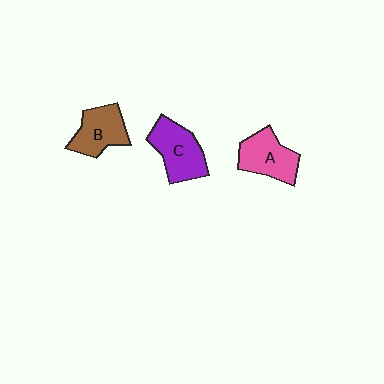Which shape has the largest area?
Shape C (purple).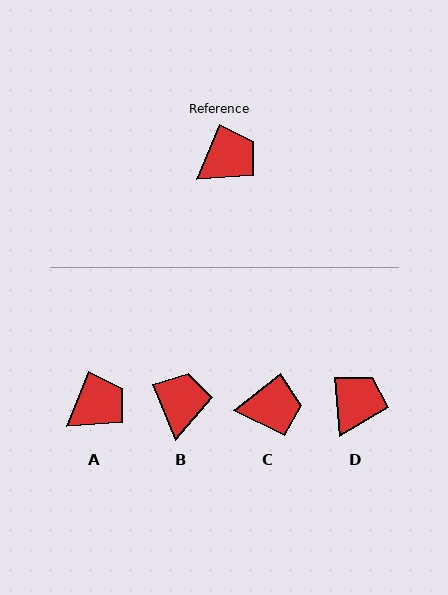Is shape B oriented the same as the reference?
No, it is off by about 45 degrees.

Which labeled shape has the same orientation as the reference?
A.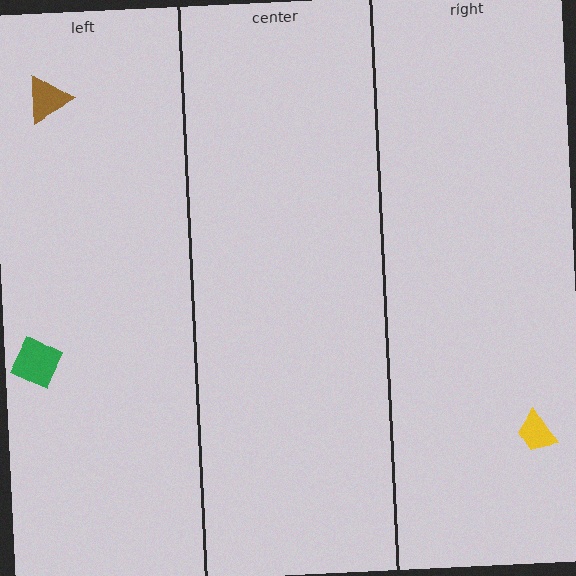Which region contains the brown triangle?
The left region.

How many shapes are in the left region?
2.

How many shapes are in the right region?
1.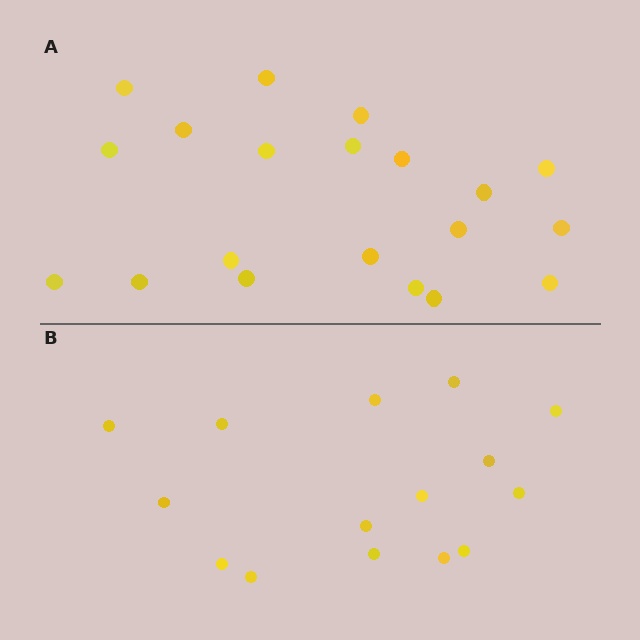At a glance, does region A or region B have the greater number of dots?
Region A (the top region) has more dots.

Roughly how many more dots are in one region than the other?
Region A has about 5 more dots than region B.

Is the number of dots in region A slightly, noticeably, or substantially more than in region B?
Region A has noticeably more, but not dramatically so. The ratio is roughly 1.3 to 1.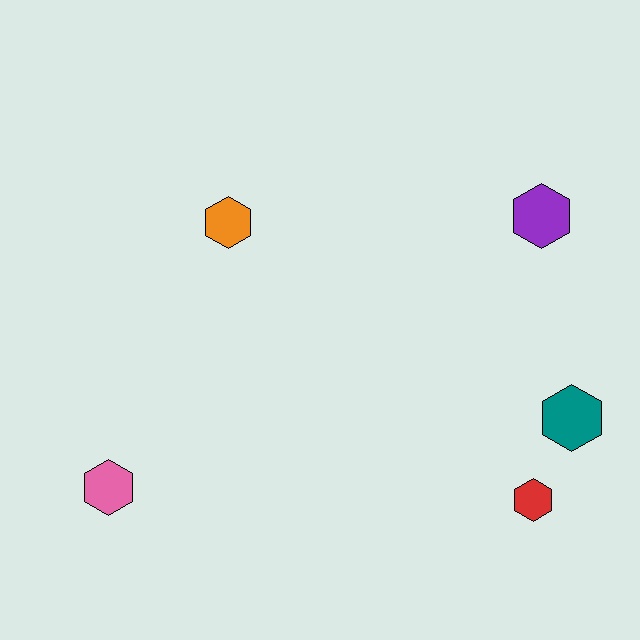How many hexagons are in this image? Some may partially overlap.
There are 5 hexagons.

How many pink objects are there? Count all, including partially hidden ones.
There is 1 pink object.